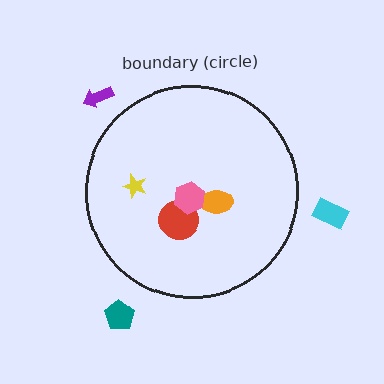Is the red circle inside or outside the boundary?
Inside.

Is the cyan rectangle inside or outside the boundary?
Outside.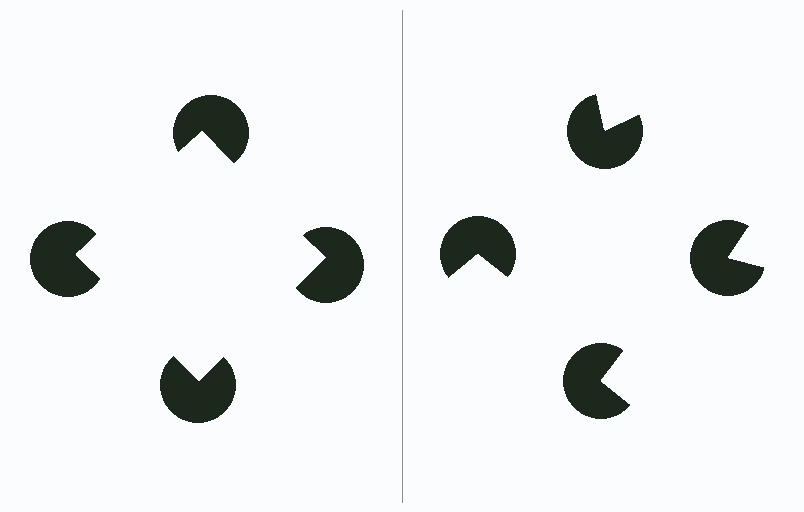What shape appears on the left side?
An illusory square.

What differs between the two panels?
The pac-man discs are positioned identically on both sides; only the wedge orientations differ. On the left they align to a square; on the right they are misaligned.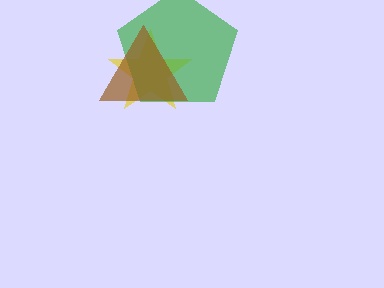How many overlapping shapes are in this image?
There are 3 overlapping shapes in the image.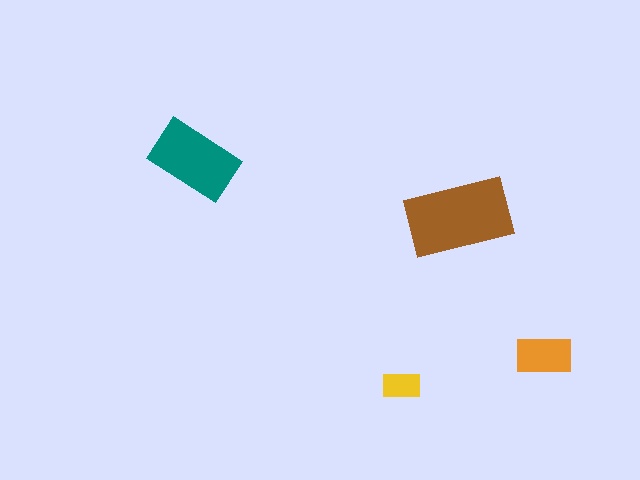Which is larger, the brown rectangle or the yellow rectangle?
The brown one.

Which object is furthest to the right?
The orange rectangle is rightmost.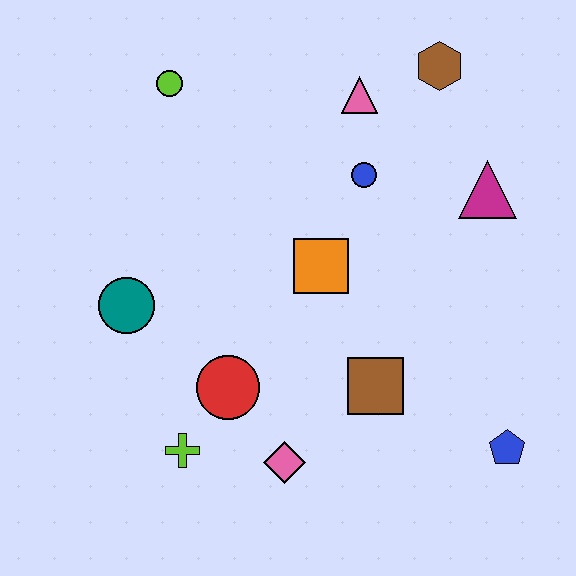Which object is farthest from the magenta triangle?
The lime cross is farthest from the magenta triangle.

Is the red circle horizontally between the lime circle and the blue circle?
Yes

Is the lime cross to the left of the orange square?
Yes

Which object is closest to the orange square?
The blue circle is closest to the orange square.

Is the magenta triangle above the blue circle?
No